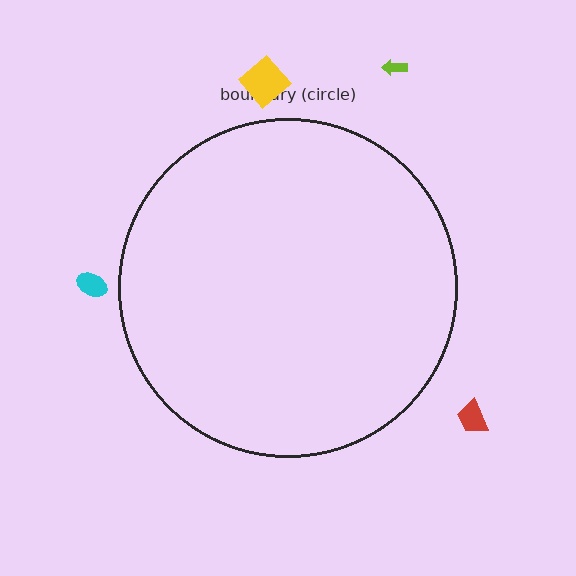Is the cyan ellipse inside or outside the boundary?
Outside.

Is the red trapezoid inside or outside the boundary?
Outside.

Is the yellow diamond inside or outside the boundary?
Outside.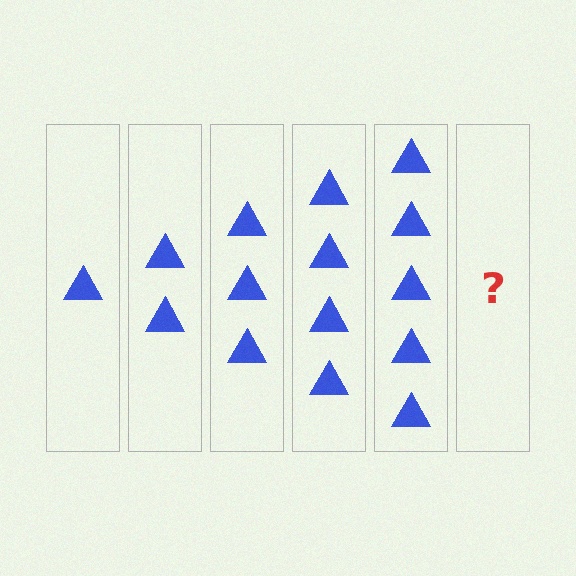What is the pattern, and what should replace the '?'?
The pattern is that each step adds one more triangle. The '?' should be 6 triangles.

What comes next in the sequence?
The next element should be 6 triangles.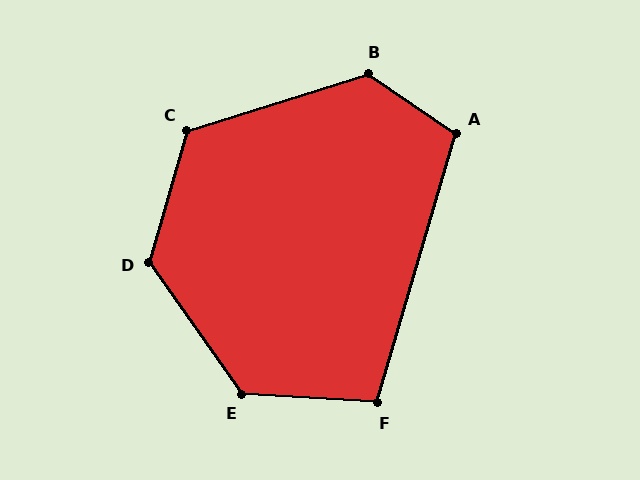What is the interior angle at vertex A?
Approximately 108 degrees (obtuse).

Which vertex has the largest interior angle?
E, at approximately 129 degrees.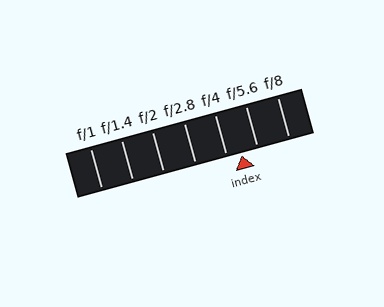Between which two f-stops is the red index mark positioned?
The index mark is between f/4 and f/5.6.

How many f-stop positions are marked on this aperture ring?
There are 7 f-stop positions marked.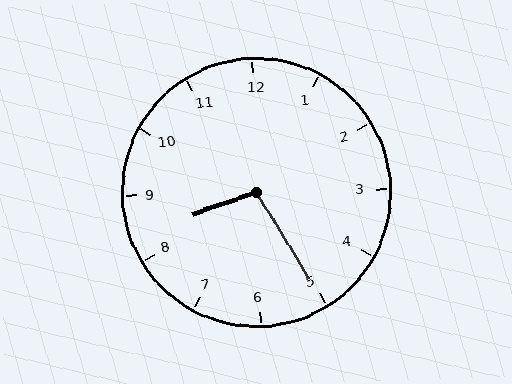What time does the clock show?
8:25.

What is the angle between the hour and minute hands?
Approximately 102 degrees.